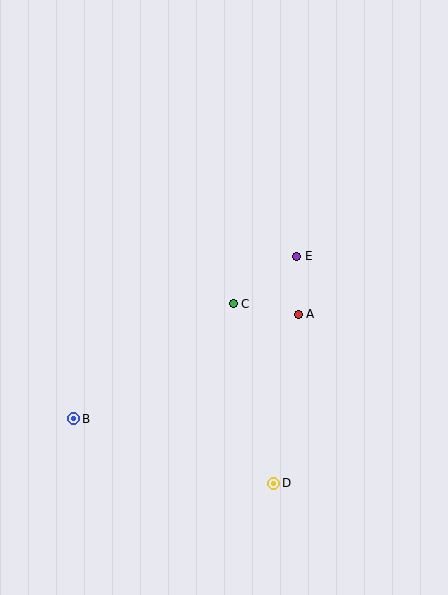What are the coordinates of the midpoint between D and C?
The midpoint between D and C is at (253, 393).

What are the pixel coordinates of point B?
Point B is at (74, 419).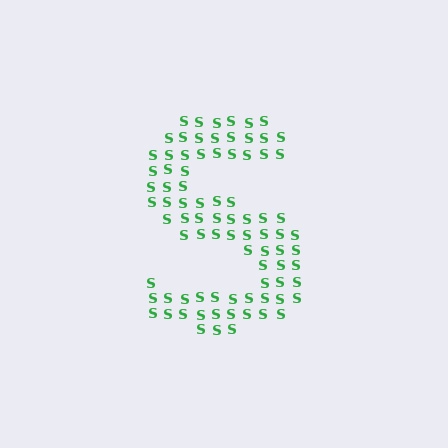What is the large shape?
The large shape is the letter S.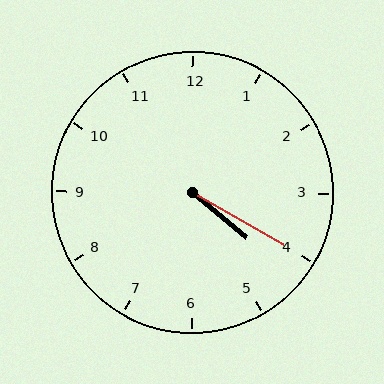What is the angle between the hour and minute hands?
Approximately 10 degrees.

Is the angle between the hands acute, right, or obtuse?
It is acute.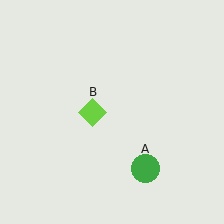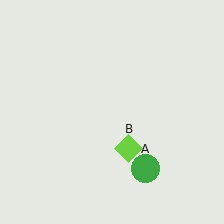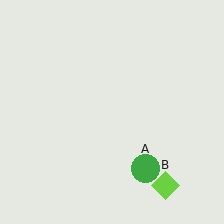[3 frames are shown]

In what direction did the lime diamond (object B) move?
The lime diamond (object B) moved down and to the right.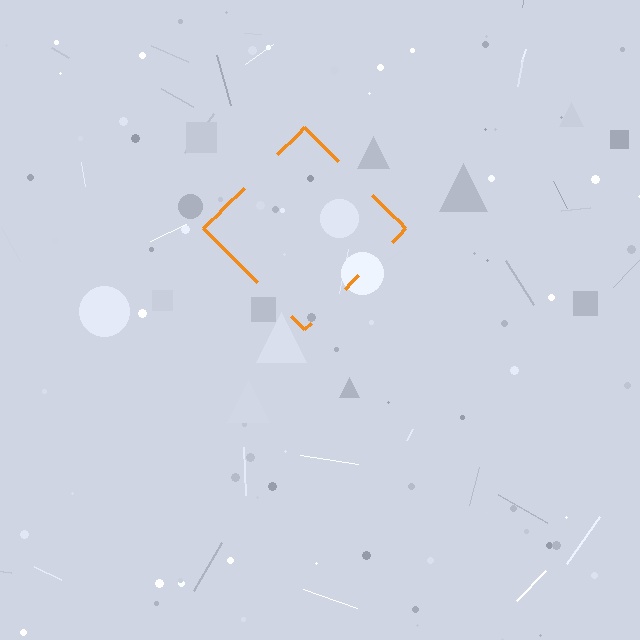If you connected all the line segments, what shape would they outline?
They would outline a diamond.